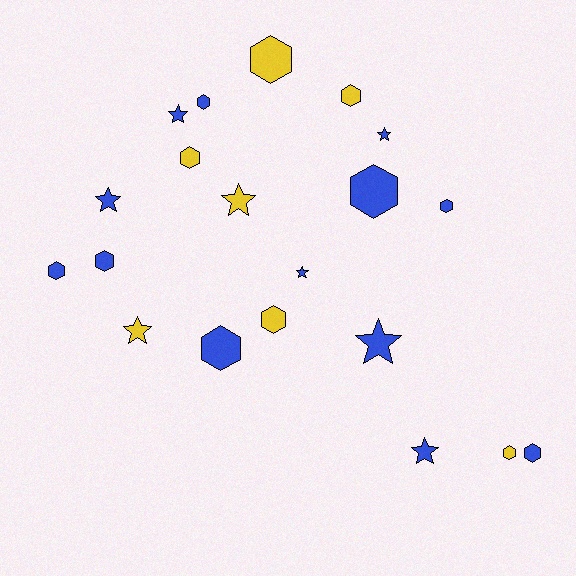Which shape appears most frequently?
Hexagon, with 12 objects.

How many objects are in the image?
There are 20 objects.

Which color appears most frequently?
Blue, with 13 objects.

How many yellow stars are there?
There are 2 yellow stars.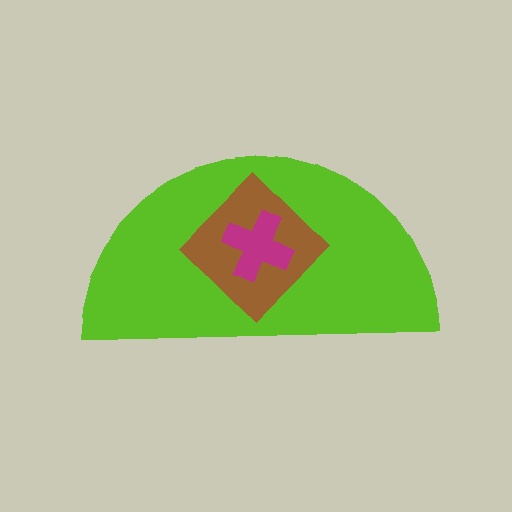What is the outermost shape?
The lime semicircle.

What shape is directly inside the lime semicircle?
The brown diamond.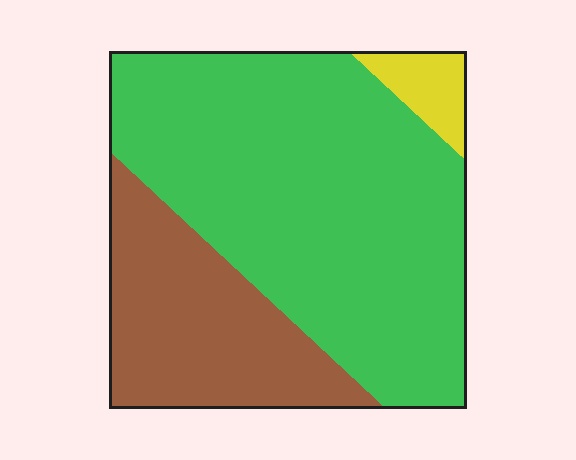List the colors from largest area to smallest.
From largest to smallest: green, brown, yellow.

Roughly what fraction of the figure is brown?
Brown covers 28% of the figure.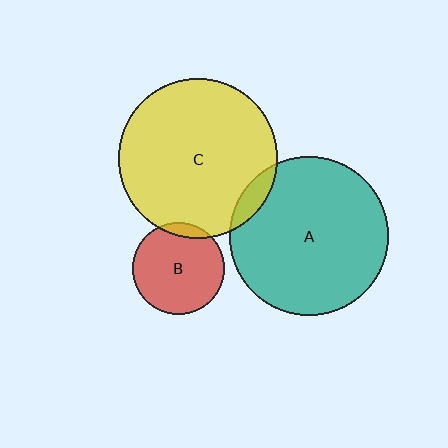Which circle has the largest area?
Circle C (yellow).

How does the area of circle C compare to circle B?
Approximately 3.0 times.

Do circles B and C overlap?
Yes.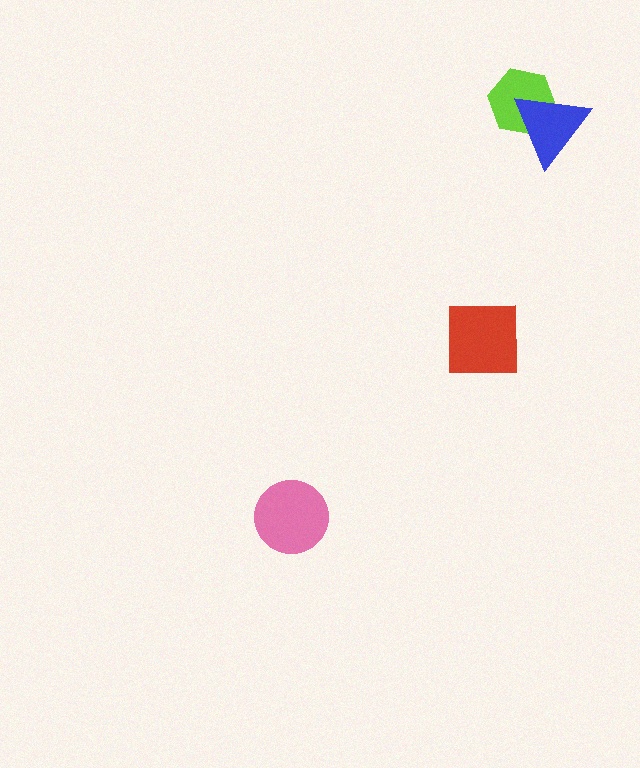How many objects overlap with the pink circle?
0 objects overlap with the pink circle.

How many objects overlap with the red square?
0 objects overlap with the red square.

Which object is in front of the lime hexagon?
The blue triangle is in front of the lime hexagon.